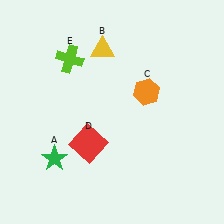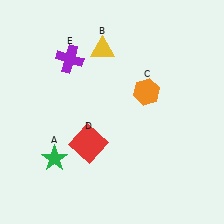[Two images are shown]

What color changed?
The cross (E) changed from lime in Image 1 to purple in Image 2.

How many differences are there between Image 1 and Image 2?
There is 1 difference between the two images.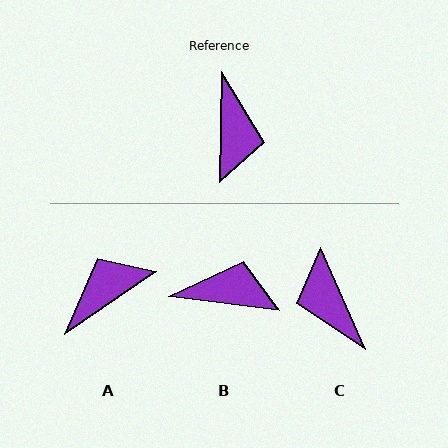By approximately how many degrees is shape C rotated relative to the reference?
Approximately 155 degrees clockwise.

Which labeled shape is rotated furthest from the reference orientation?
C, about 155 degrees away.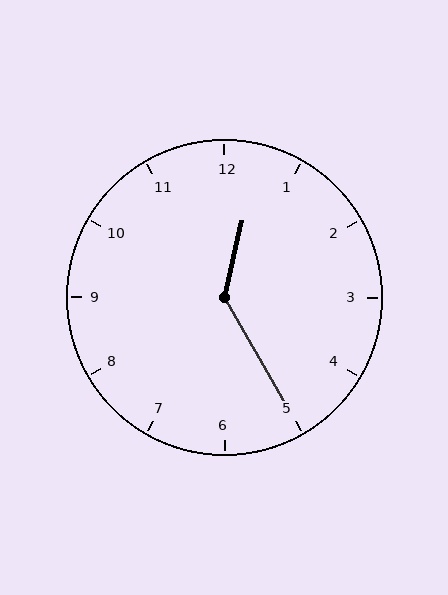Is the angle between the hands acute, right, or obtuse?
It is obtuse.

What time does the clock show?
12:25.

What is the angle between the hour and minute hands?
Approximately 138 degrees.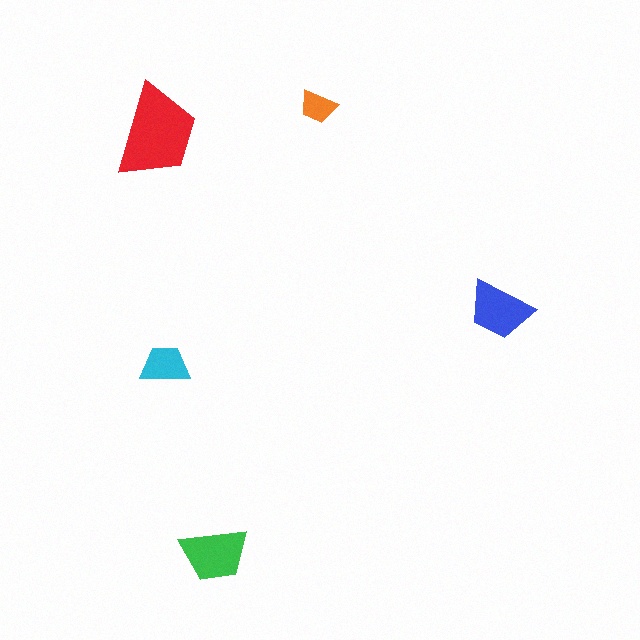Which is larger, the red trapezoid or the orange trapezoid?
The red one.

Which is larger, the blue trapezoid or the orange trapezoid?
The blue one.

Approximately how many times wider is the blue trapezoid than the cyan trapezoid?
About 1.5 times wider.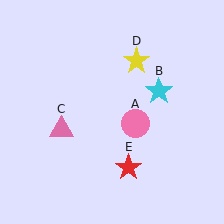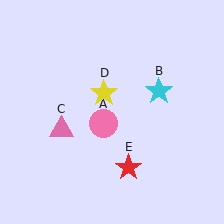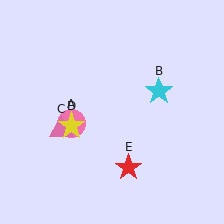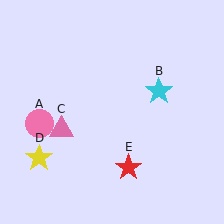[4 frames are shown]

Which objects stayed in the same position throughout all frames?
Cyan star (object B) and pink triangle (object C) and red star (object E) remained stationary.